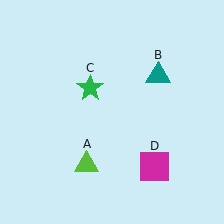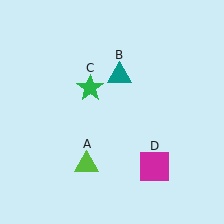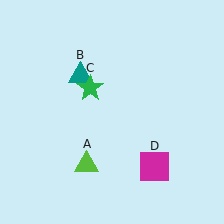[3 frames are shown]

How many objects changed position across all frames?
1 object changed position: teal triangle (object B).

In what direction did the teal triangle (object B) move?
The teal triangle (object B) moved left.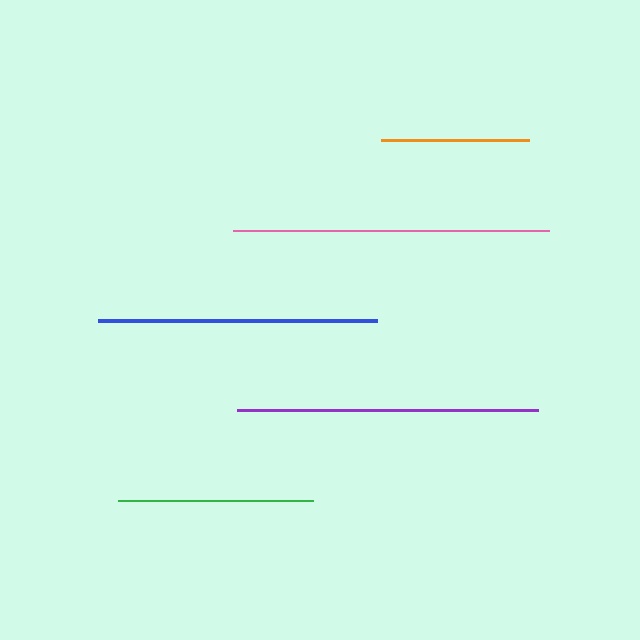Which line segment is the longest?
The pink line is the longest at approximately 316 pixels.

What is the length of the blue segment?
The blue segment is approximately 278 pixels long.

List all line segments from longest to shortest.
From longest to shortest: pink, purple, blue, green, orange.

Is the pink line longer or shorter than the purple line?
The pink line is longer than the purple line.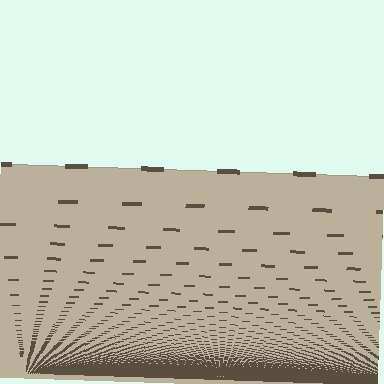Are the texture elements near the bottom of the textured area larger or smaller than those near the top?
Smaller. The gradient is inverted — elements near the bottom are smaller and denser.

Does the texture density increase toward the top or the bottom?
Density increases toward the bottom.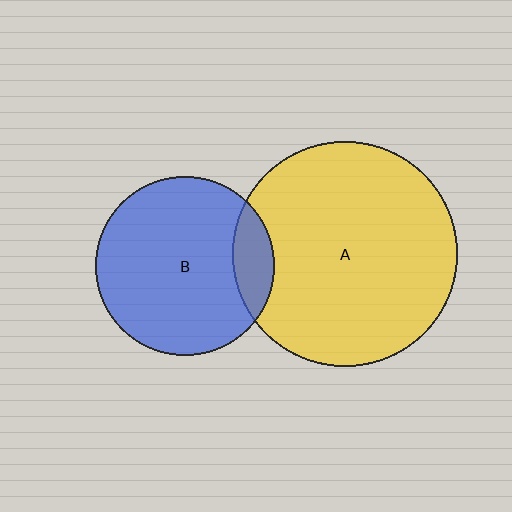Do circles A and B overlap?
Yes.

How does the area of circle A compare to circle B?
Approximately 1.6 times.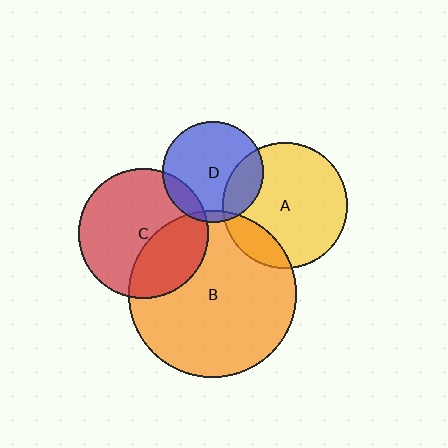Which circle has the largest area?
Circle B (orange).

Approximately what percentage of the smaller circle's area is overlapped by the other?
Approximately 5%.